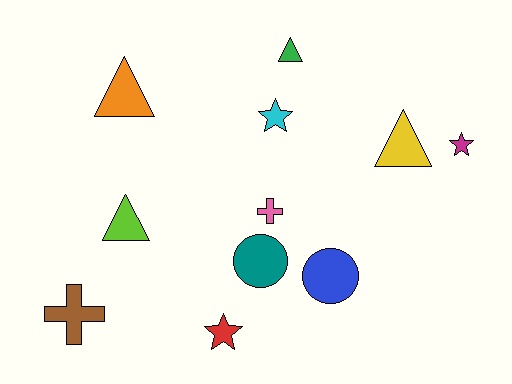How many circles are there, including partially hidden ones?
There are 2 circles.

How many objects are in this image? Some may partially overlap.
There are 11 objects.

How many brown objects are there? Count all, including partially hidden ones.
There is 1 brown object.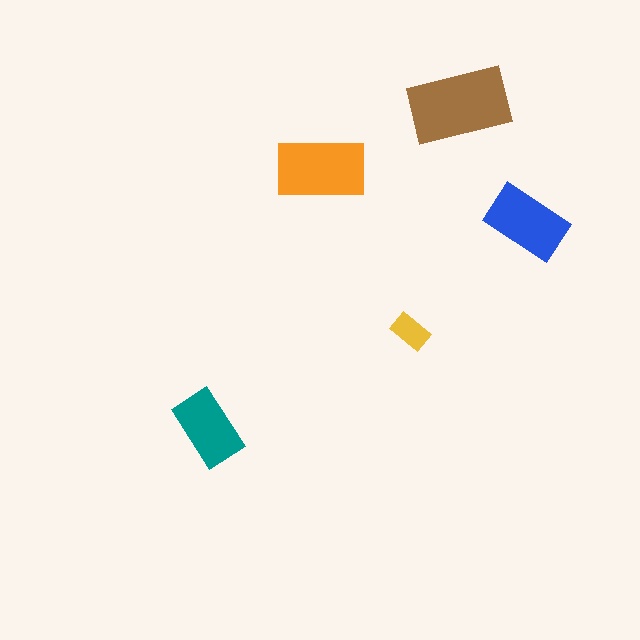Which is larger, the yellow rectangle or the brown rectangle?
The brown one.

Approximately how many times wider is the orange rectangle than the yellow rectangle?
About 2.5 times wider.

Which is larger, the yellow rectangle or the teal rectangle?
The teal one.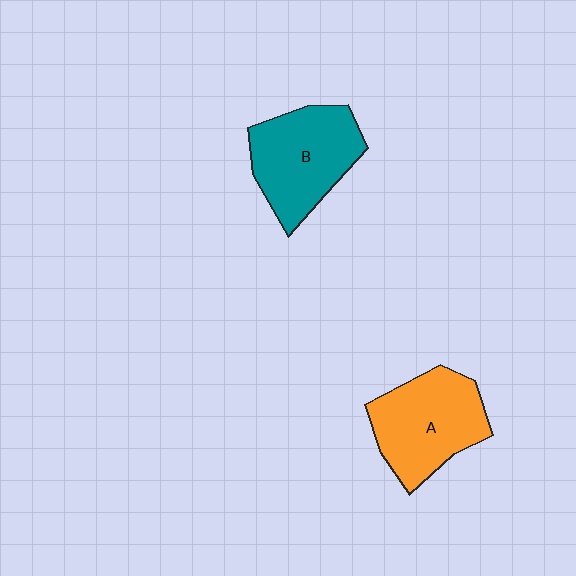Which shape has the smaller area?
Shape A (orange).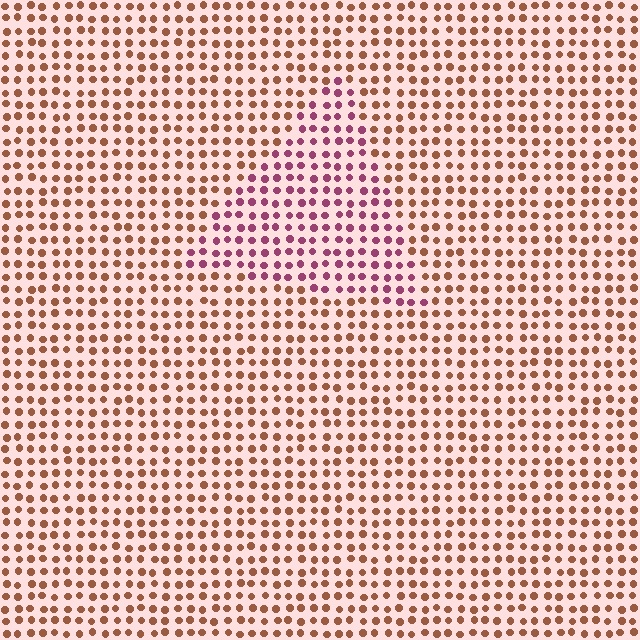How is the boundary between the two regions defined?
The boundary is defined purely by a slight shift in hue (about 50 degrees). Spacing, size, and orientation are identical on both sides.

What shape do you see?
I see a triangle.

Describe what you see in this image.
The image is filled with small brown elements in a uniform arrangement. A triangle-shaped region is visible where the elements are tinted to a slightly different hue, forming a subtle color boundary.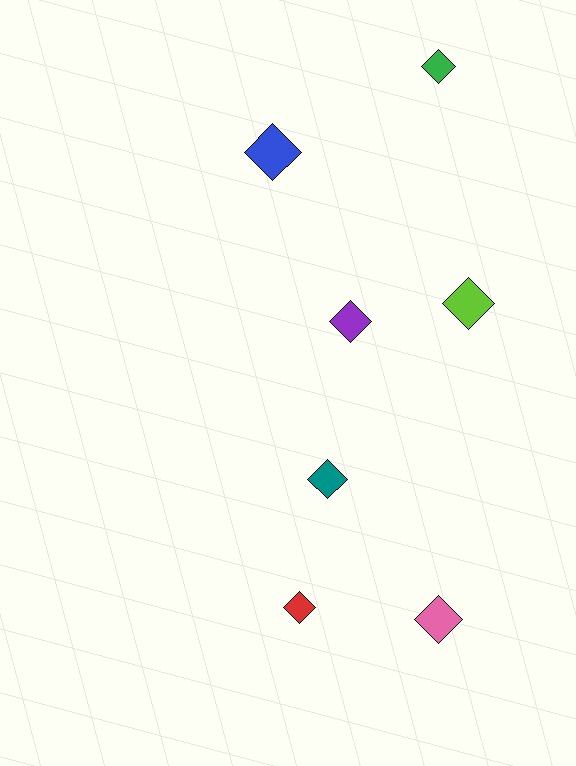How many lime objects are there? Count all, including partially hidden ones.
There is 1 lime object.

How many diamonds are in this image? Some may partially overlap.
There are 7 diamonds.